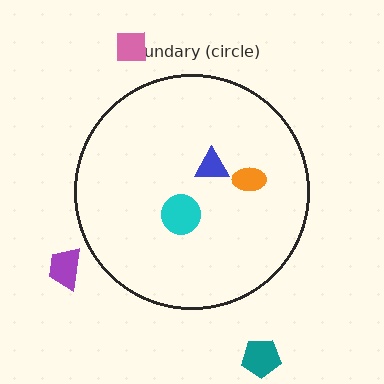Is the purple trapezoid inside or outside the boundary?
Outside.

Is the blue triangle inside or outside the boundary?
Inside.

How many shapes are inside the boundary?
3 inside, 3 outside.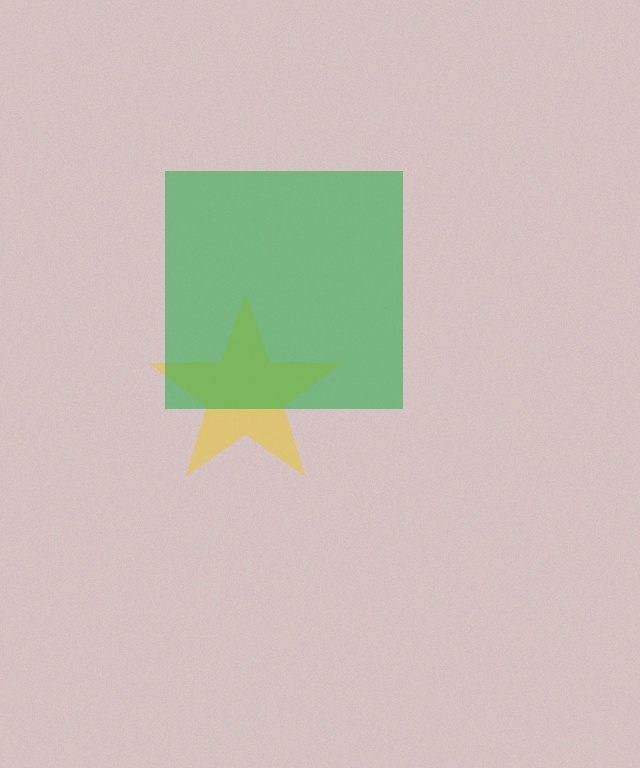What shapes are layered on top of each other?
The layered shapes are: a yellow star, a green square.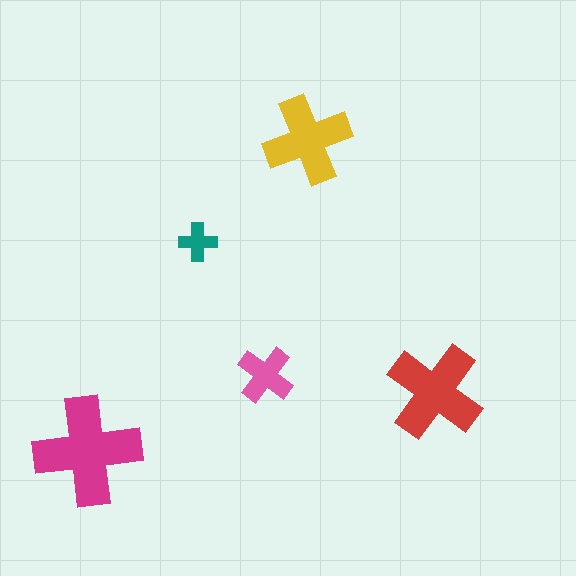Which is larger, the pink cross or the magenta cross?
The magenta one.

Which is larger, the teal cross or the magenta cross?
The magenta one.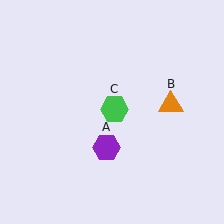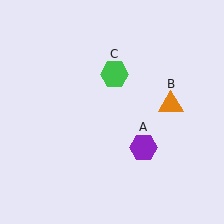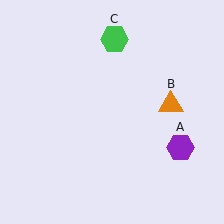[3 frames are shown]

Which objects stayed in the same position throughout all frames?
Orange triangle (object B) remained stationary.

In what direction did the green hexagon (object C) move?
The green hexagon (object C) moved up.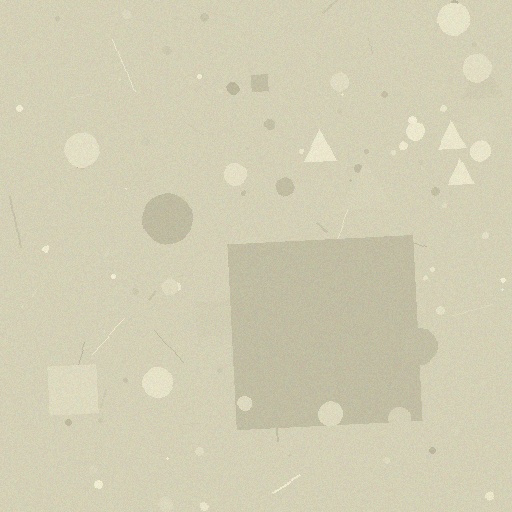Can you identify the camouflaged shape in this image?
The camouflaged shape is a square.